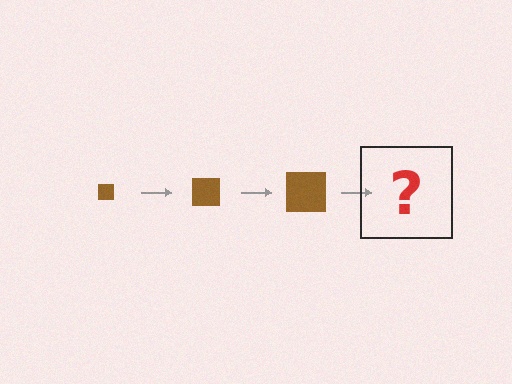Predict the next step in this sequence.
The next step is a brown square, larger than the previous one.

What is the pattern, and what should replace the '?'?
The pattern is that the square gets progressively larger each step. The '?' should be a brown square, larger than the previous one.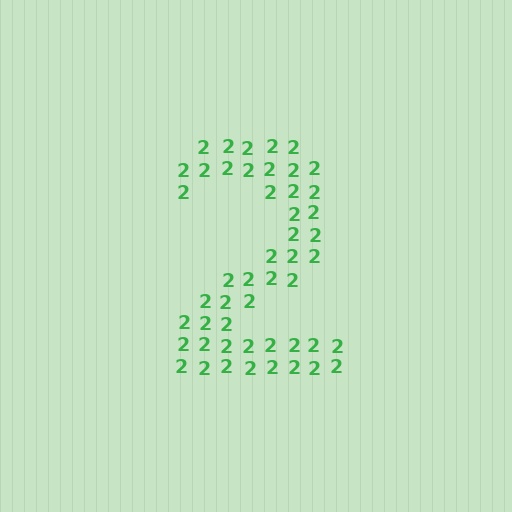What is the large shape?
The large shape is the digit 2.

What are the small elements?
The small elements are digit 2's.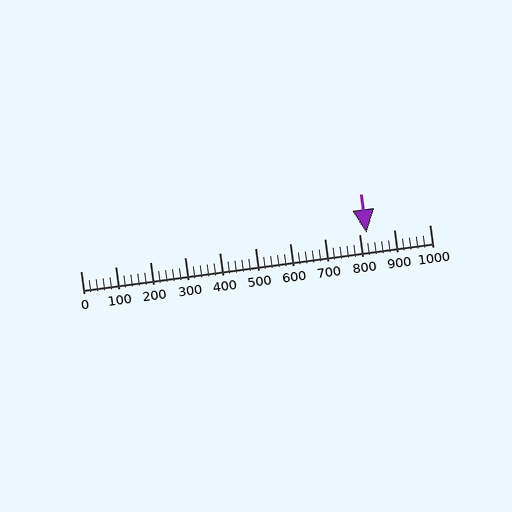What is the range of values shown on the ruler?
The ruler shows values from 0 to 1000.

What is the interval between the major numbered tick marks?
The major tick marks are spaced 100 units apart.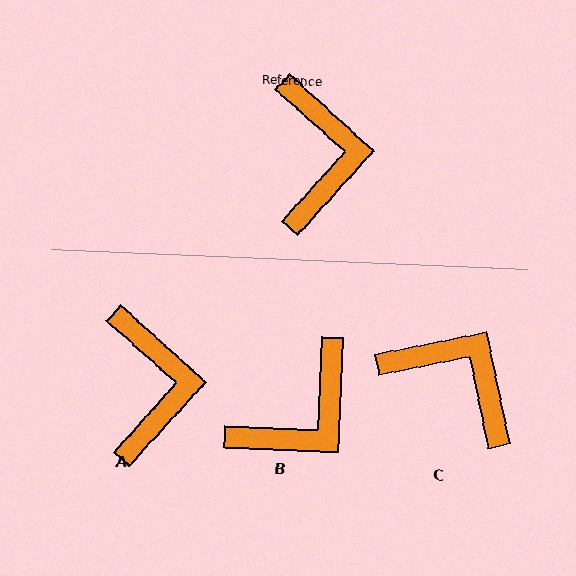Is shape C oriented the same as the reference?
No, it is off by about 53 degrees.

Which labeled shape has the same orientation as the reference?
A.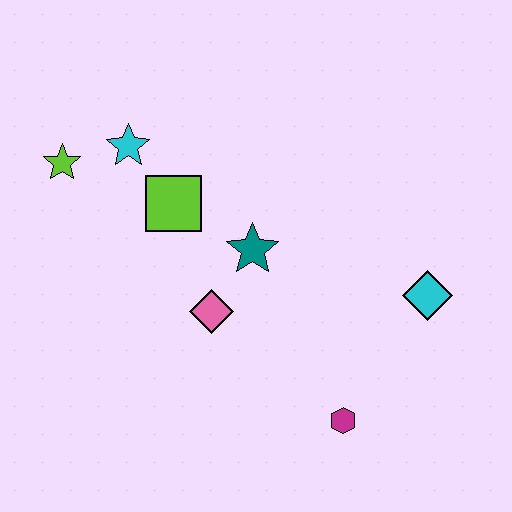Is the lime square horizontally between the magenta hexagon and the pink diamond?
No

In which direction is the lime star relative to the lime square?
The lime star is to the left of the lime square.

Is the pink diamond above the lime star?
No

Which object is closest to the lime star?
The cyan star is closest to the lime star.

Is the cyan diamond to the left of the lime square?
No